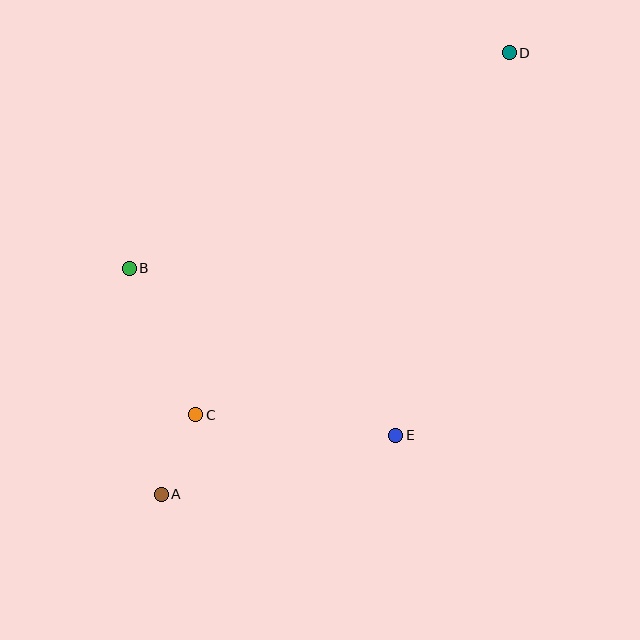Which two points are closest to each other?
Points A and C are closest to each other.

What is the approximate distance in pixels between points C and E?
The distance between C and E is approximately 201 pixels.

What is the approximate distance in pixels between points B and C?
The distance between B and C is approximately 161 pixels.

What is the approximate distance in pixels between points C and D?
The distance between C and D is approximately 479 pixels.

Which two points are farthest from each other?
Points A and D are farthest from each other.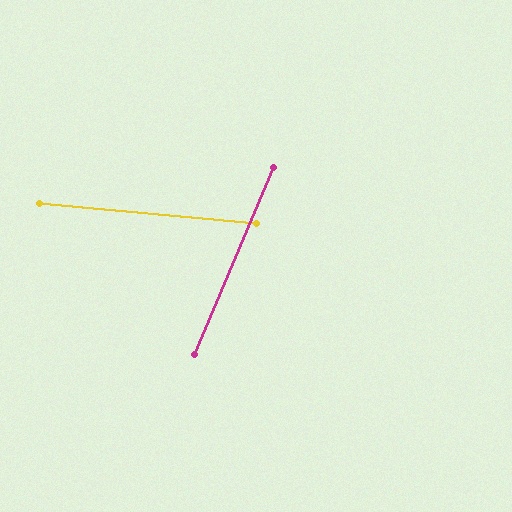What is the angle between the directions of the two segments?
Approximately 73 degrees.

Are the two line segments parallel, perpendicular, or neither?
Neither parallel nor perpendicular — they differ by about 73°.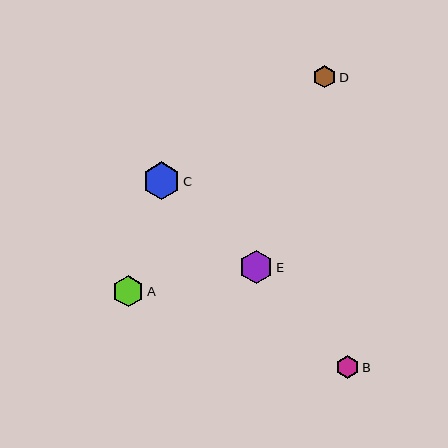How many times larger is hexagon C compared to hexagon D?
Hexagon C is approximately 1.7 times the size of hexagon D.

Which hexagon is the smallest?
Hexagon D is the smallest with a size of approximately 23 pixels.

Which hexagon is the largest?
Hexagon C is the largest with a size of approximately 38 pixels.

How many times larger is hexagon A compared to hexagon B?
Hexagon A is approximately 1.4 times the size of hexagon B.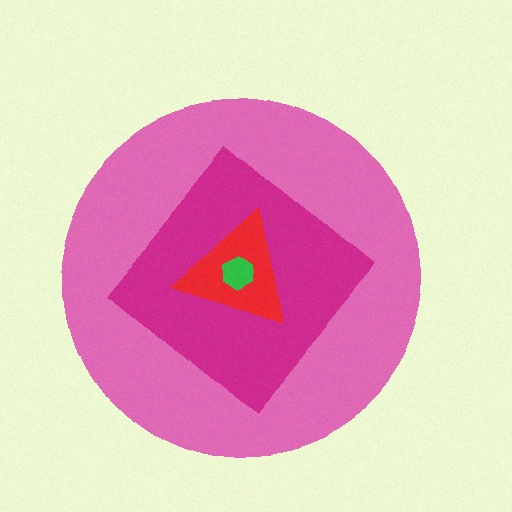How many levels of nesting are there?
4.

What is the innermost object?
The green hexagon.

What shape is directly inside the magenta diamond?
The red triangle.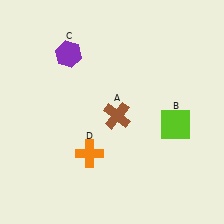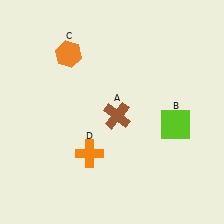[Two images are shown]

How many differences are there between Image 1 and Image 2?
There is 1 difference between the two images.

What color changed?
The hexagon (C) changed from purple in Image 1 to orange in Image 2.